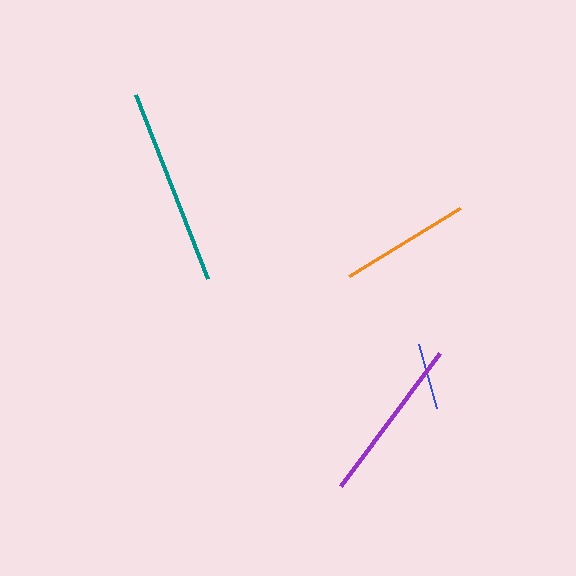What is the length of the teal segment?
The teal segment is approximately 198 pixels long.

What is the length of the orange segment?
The orange segment is approximately 130 pixels long.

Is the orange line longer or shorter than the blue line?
The orange line is longer than the blue line.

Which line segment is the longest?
The teal line is the longest at approximately 198 pixels.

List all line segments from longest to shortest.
From longest to shortest: teal, purple, orange, blue.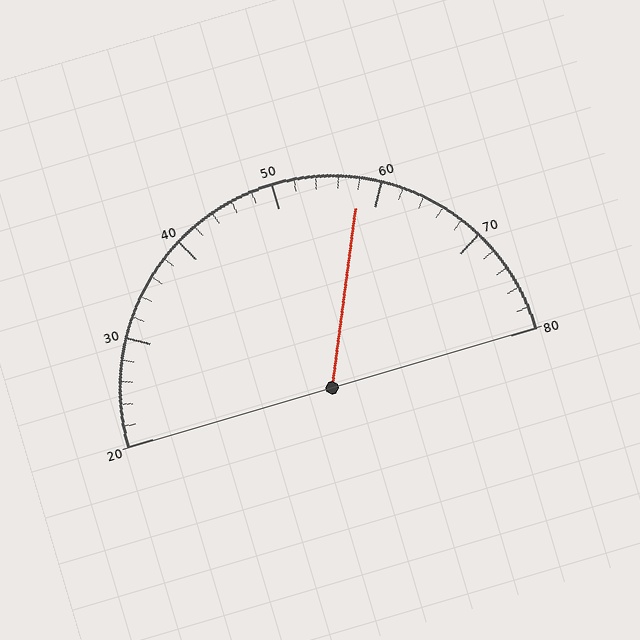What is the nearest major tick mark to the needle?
The nearest major tick mark is 60.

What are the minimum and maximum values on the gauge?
The gauge ranges from 20 to 80.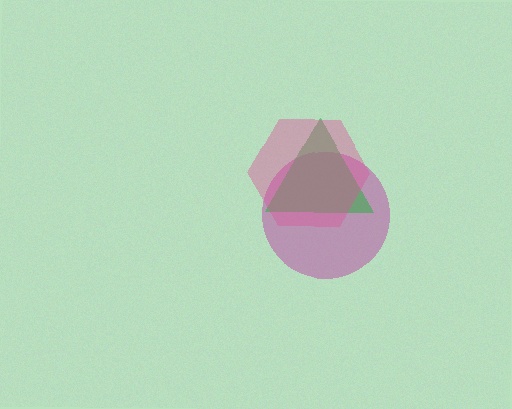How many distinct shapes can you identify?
There are 3 distinct shapes: a magenta circle, a green triangle, a pink hexagon.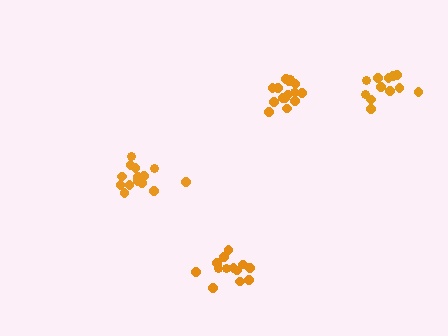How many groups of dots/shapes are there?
There are 4 groups.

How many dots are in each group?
Group 1: 14 dots, Group 2: 15 dots, Group 3: 13 dots, Group 4: 12 dots (54 total).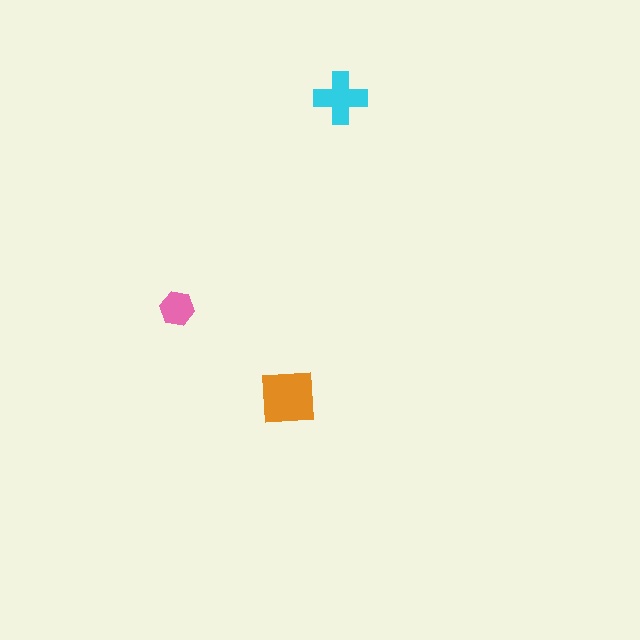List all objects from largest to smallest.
The orange square, the cyan cross, the pink hexagon.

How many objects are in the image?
There are 3 objects in the image.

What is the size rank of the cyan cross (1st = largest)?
2nd.